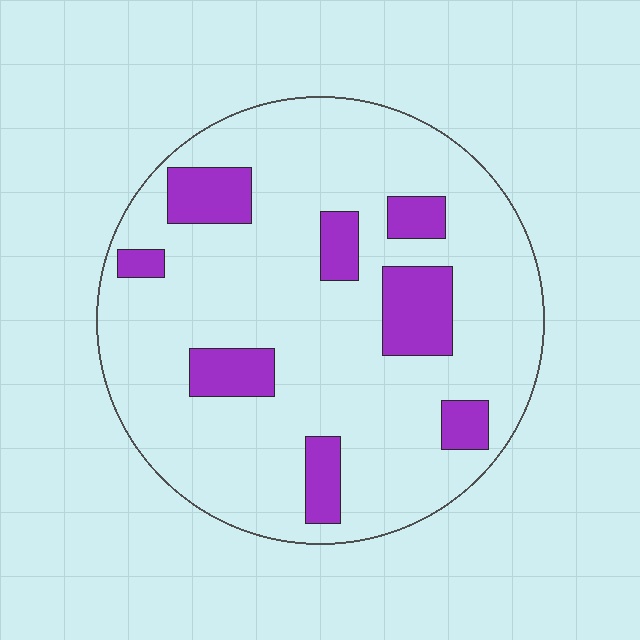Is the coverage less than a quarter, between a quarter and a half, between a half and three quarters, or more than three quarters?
Less than a quarter.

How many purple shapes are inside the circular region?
8.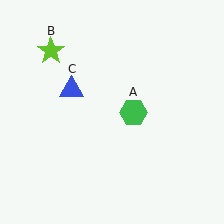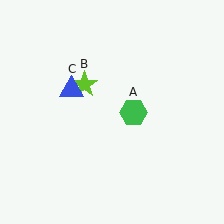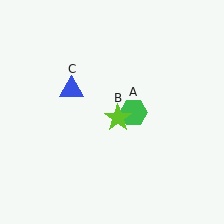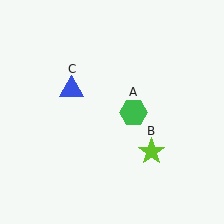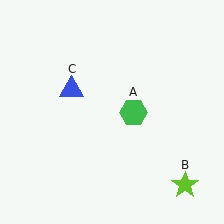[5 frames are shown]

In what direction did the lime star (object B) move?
The lime star (object B) moved down and to the right.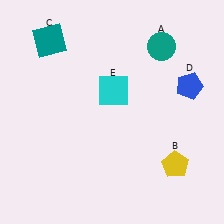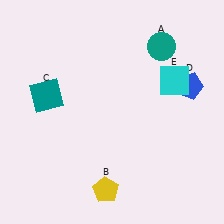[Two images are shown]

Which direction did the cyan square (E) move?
The cyan square (E) moved right.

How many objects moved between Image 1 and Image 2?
3 objects moved between the two images.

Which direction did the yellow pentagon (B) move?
The yellow pentagon (B) moved left.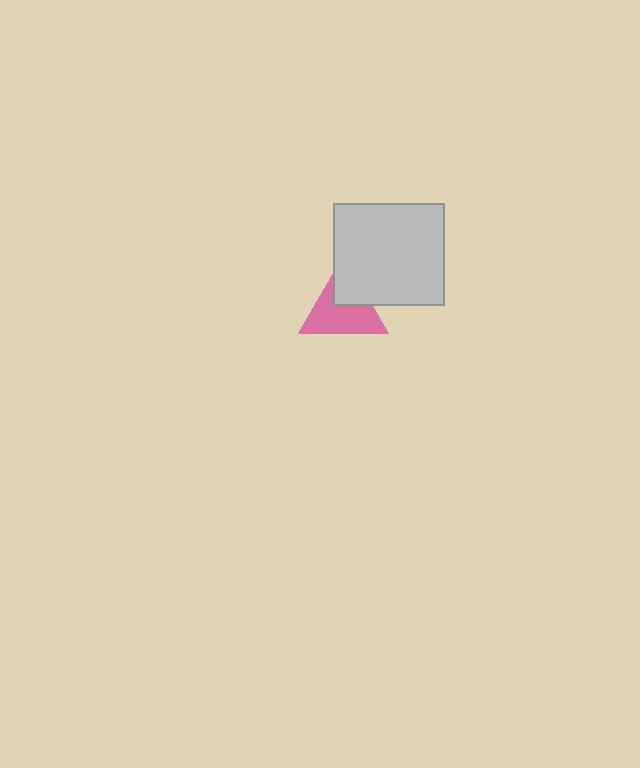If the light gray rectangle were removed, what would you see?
You would see the complete pink triangle.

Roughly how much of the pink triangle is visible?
Most of it is visible (roughly 67%).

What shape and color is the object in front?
The object in front is a light gray rectangle.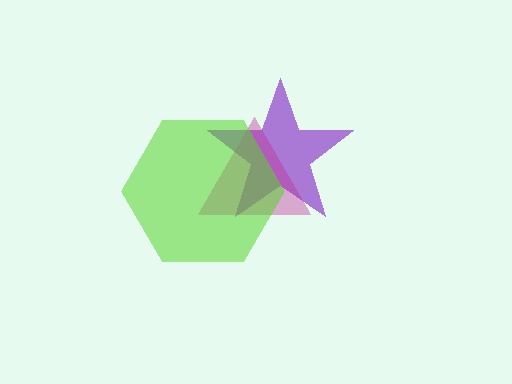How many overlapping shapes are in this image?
There are 3 overlapping shapes in the image.